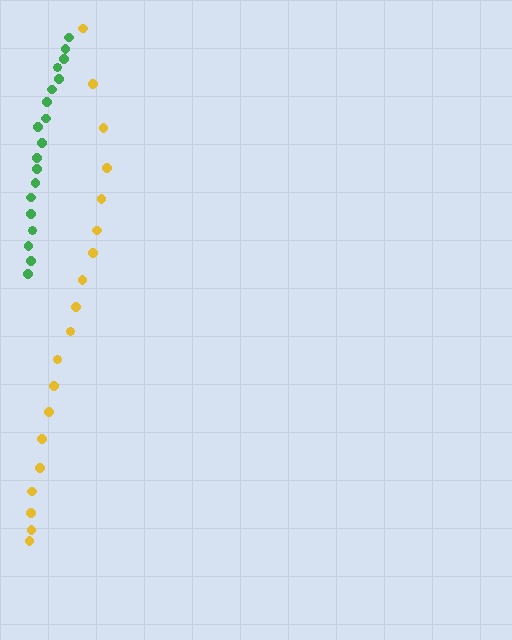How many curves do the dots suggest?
There are 2 distinct paths.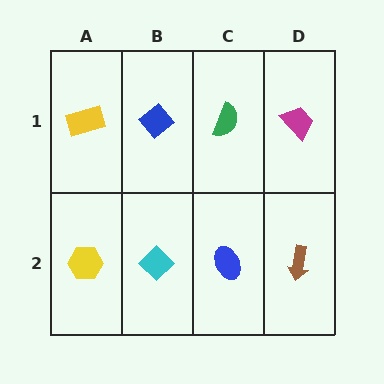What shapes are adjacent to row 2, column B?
A blue diamond (row 1, column B), a yellow hexagon (row 2, column A), a blue ellipse (row 2, column C).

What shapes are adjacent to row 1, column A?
A yellow hexagon (row 2, column A), a blue diamond (row 1, column B).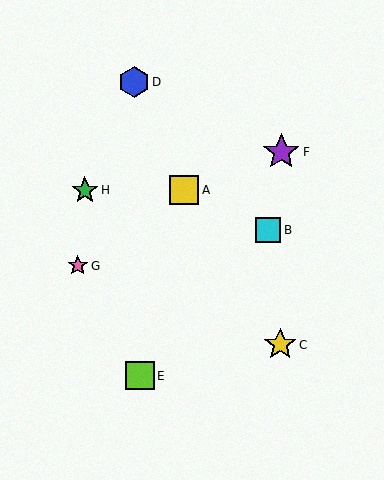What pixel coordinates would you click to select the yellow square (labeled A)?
Click at (184, 190) to select the yellow square A.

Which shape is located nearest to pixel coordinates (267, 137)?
The purple star (labeled F) at (281, 152) is nearest to that location.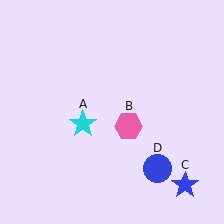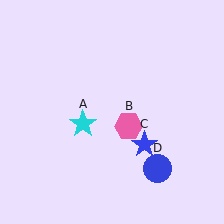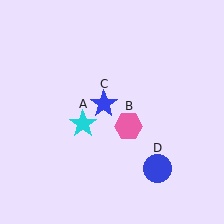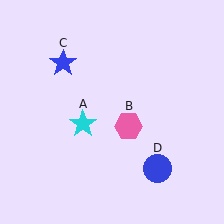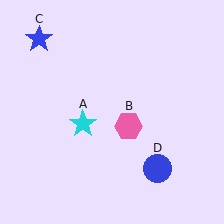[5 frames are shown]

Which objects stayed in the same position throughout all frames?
Cyan star (object A) and pink hexagon (object B) and blue circle (object D) remained stationary.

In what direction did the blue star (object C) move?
The blue star (object C) moved up and to the left.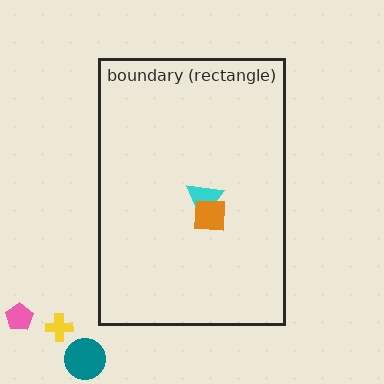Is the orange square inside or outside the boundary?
Inside.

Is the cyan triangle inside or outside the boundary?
Inside.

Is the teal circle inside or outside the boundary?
Outside.